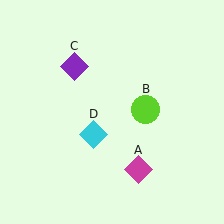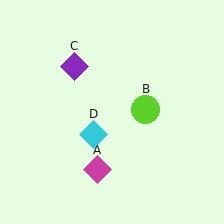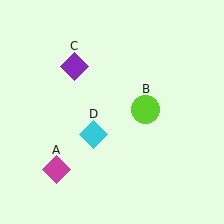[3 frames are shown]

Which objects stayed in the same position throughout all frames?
Lime circle (object B) and purple diamond (object C) and cyan diamond (object D) remained stationary.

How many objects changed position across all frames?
1 object changed position: magenta diamond (object A).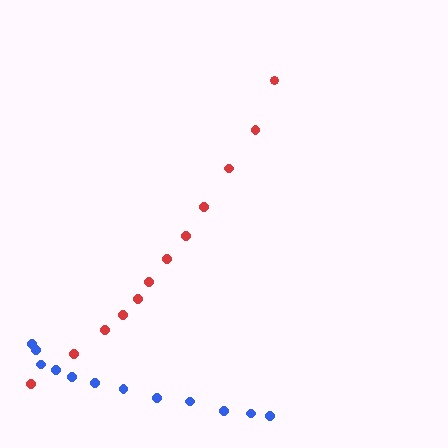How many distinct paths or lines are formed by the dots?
There are 2 distinct paths.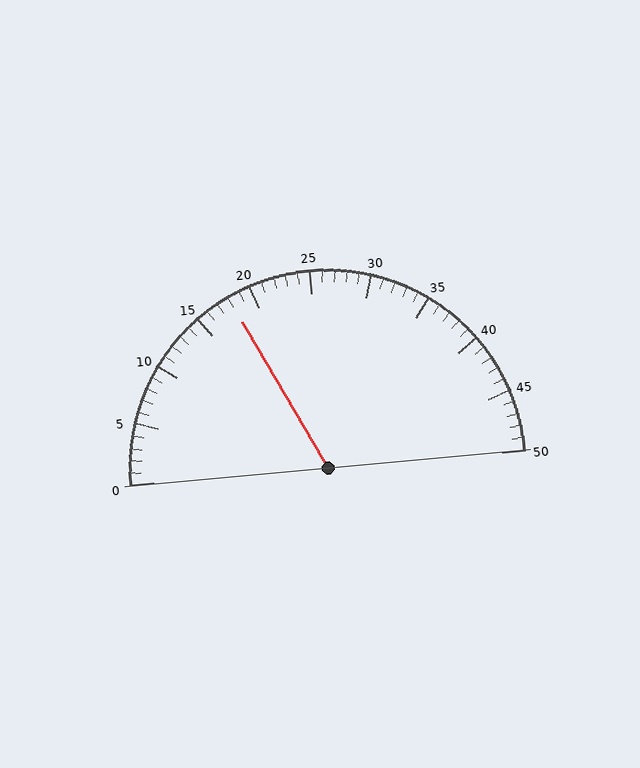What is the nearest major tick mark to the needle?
The nearest major tick mark is 20.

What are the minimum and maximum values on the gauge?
The gauge ranges from 0 to 50.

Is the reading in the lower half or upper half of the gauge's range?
The reading is in the lower half of the range (0 to 50).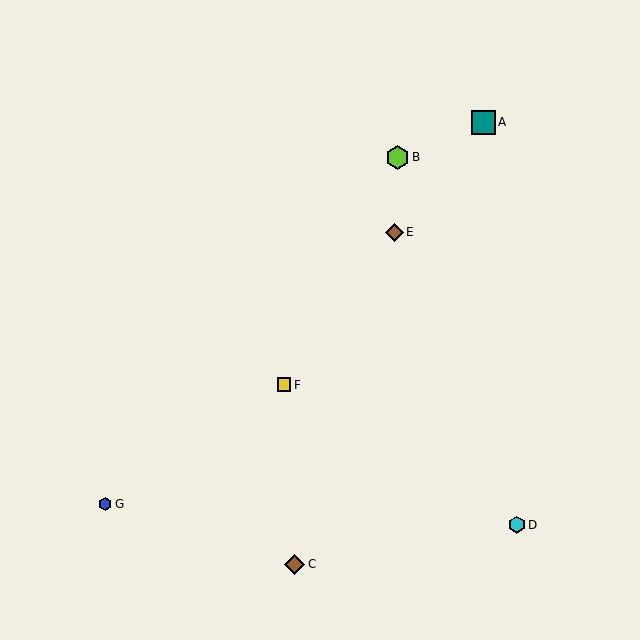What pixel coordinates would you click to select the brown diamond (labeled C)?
Click at (295, 564) to select the brown diamond C.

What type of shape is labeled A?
Shape A is a teal square.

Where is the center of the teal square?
The center of the teal square is at (483, 122).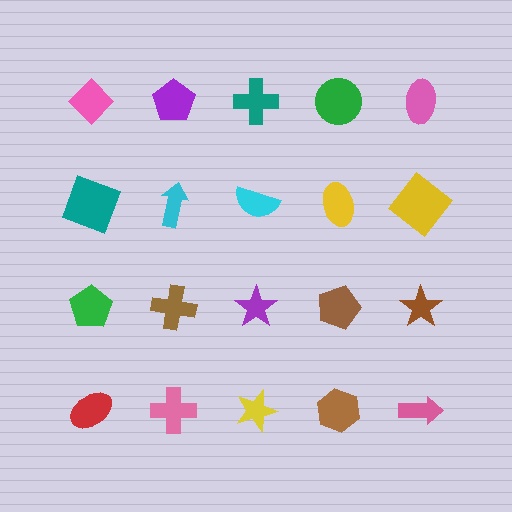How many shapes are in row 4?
5 shapes.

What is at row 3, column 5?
A brown star.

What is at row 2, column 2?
A cyan arrow.